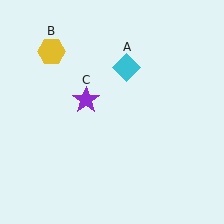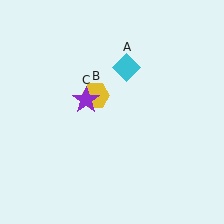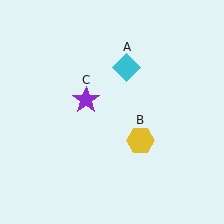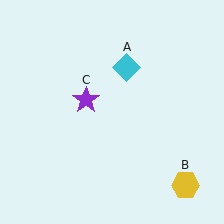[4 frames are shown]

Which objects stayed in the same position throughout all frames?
Cyan diamond (object A) and purple star (object C) remained stationary.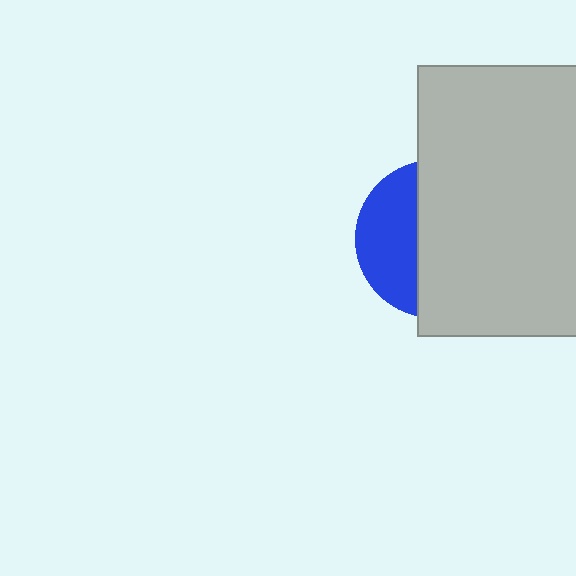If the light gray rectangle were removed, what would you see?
You would see the complete blue circle.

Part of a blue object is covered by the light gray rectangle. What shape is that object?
It is a circle.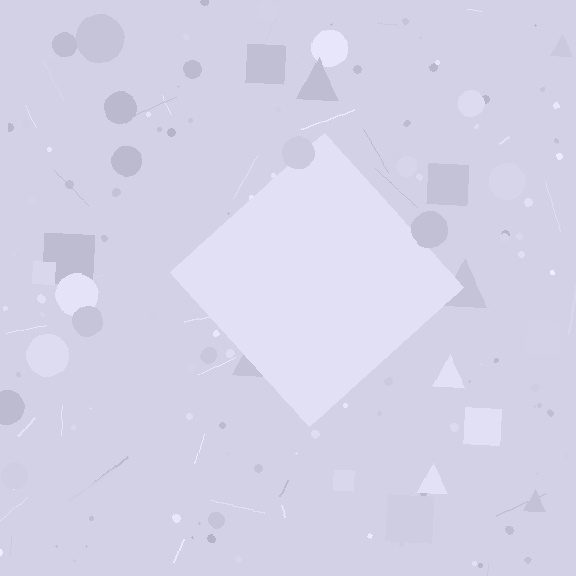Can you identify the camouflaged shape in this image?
The camouflaged shape is a diamond.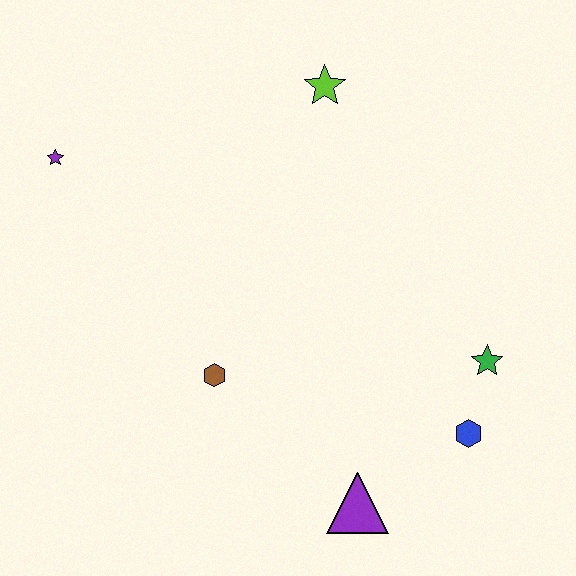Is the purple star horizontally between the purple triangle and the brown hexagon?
No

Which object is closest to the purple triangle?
The blue hexagon is closest to the purple triangle.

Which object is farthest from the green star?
The purple star is farthest from the green star.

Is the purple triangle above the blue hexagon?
No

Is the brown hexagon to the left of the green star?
Yes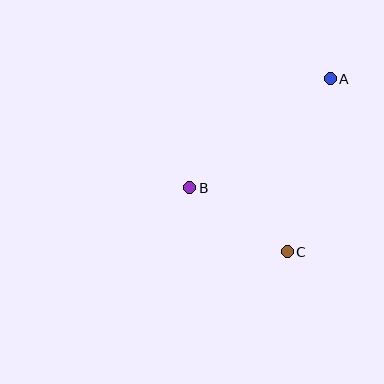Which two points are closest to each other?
Points B and C are closest to each other.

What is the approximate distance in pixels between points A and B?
The distance between A and B is approximately 178 pixels.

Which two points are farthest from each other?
Points A and C are farthest from each other.